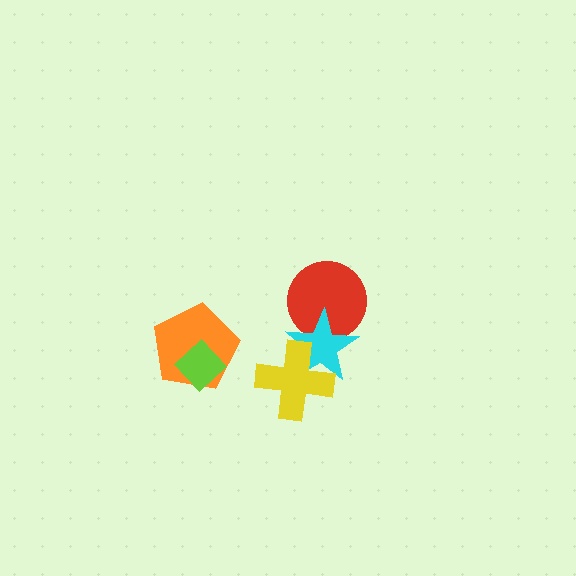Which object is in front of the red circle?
The cyan star is in front of the red circle.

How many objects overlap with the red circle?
1 object overlaps with the red circle.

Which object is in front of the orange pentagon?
The lime diamond is in front of the orange pentagon.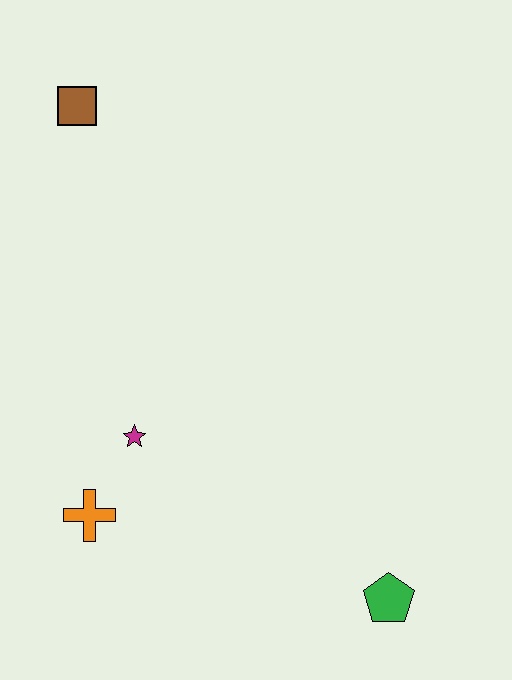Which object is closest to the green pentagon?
The magenta star is closest to the green pentagon.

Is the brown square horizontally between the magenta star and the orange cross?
No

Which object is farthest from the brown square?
The green pentagon is farthest from the brown square.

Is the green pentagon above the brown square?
No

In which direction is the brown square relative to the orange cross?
The brown square is above the orange cross.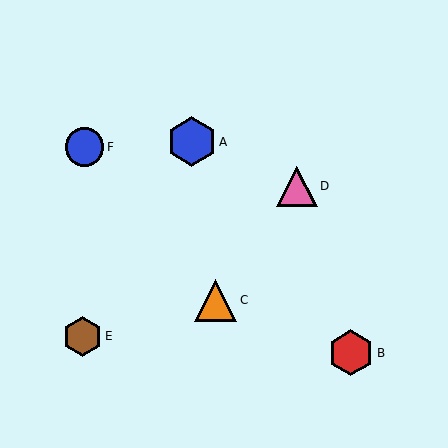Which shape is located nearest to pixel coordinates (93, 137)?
The blue circle (labeled F) at (84, 147) is nearest to that location.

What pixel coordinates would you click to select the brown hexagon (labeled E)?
Click at (82, 336) to select the brown hexagon E.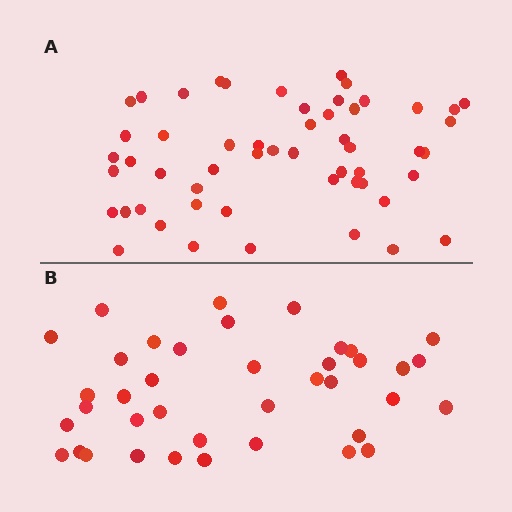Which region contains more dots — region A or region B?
Region A (the top region) has more dots.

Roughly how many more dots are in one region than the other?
Region A has approximately 15 more dots than region B.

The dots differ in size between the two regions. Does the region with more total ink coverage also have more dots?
No. Region B has more total ink coverage because its dots are larger, but region A actually contains more individual dots. Total area can be misleading — the number of items is what matters here.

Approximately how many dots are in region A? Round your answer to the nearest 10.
About 50 dots. (The exact count is 54, which rounds to 50.)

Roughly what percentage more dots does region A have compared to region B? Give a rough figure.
About 40% more.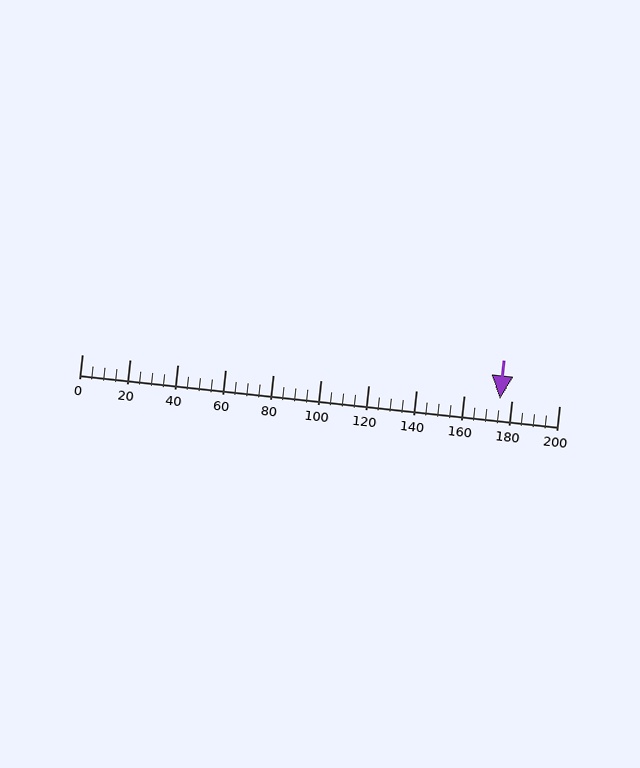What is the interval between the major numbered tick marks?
The major tick marks are spaced 20 units apart.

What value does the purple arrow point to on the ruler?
The purple arrow points to approximately 175.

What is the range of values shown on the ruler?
The ruler shows values from 0 to 200.